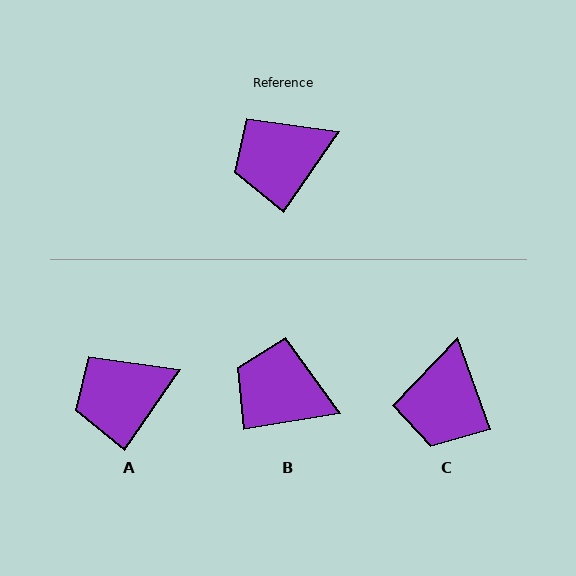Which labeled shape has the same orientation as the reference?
A.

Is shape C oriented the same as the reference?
No, it is off by about 55 degrees.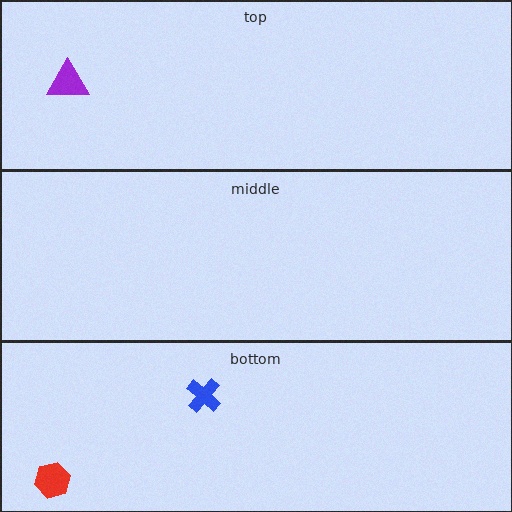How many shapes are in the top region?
1.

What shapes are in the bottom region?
The blue cross, the red hexagon.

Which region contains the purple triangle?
The top region.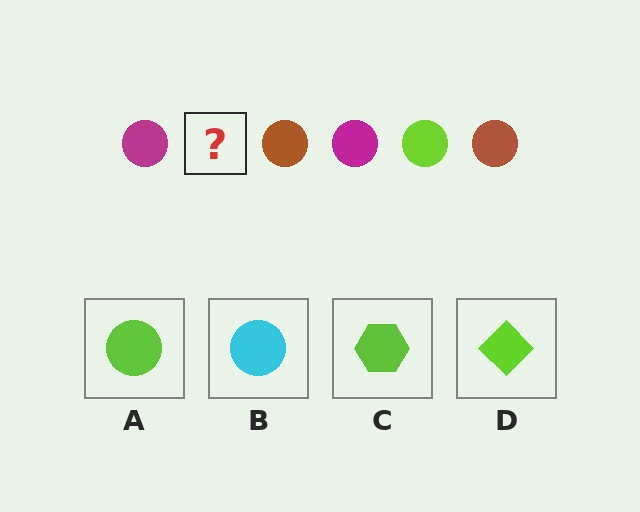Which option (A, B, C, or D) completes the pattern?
A.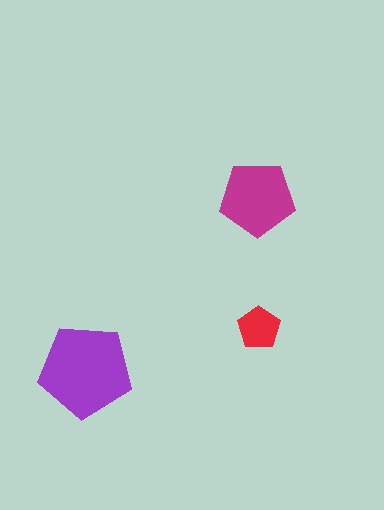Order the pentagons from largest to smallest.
the purple one, the magenta one, the red one.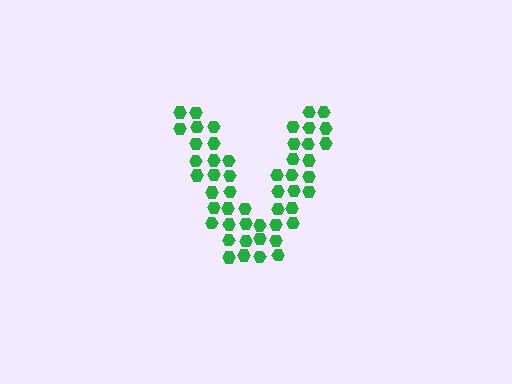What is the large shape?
The large shape is the letter V.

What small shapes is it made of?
It is made of small hexagons.